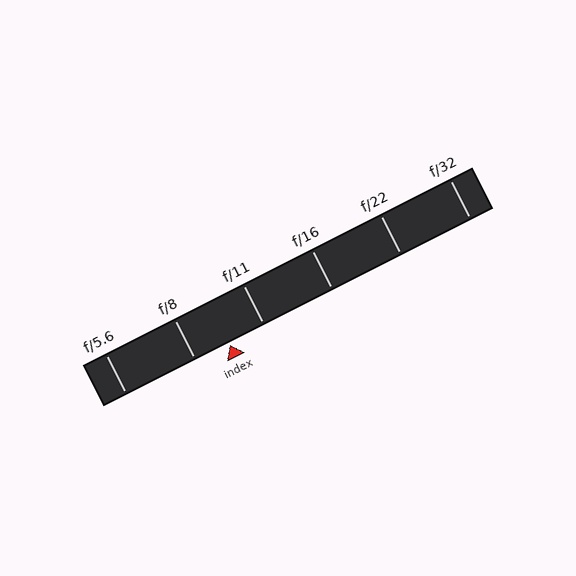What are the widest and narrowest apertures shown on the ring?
The widest aperture shown is f/5.6 and the narrowest is f/32.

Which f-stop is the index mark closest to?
The index mark is closest to f/8.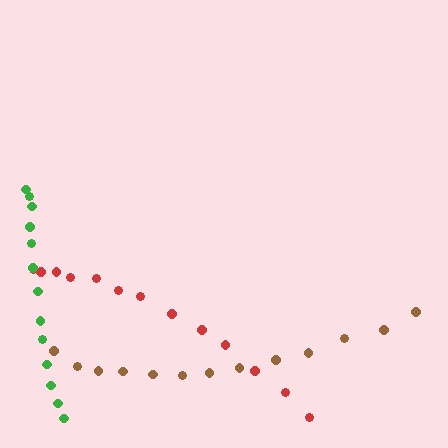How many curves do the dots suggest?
There are 3 distinct paths.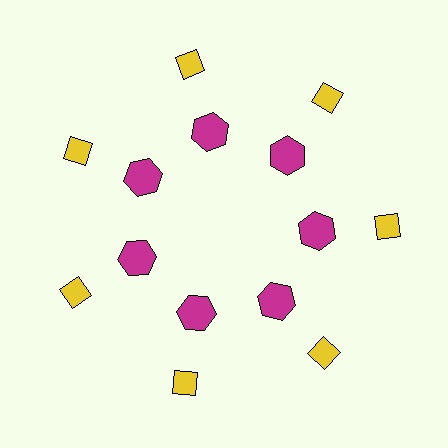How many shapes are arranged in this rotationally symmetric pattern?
There are 14 shapes, arranged in 7 groups of 2.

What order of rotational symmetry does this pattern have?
This pattern has 7-fold rotational symmetry.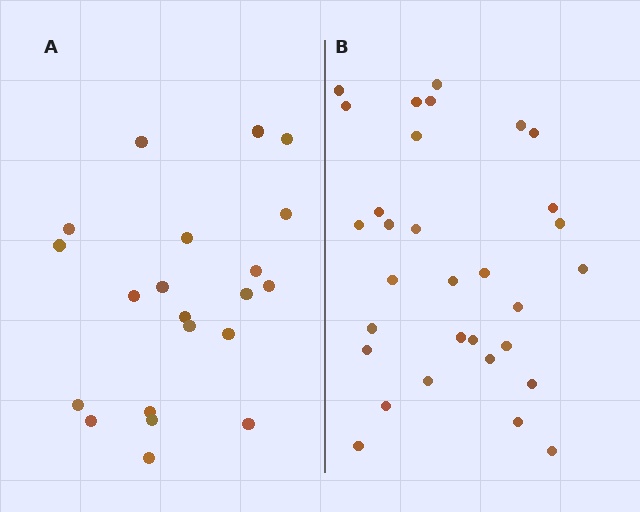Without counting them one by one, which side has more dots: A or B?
Region B (the right region) has more dots.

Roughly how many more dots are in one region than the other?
Region B has roughly 10 or so more dots than region A.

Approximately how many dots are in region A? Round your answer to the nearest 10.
About 20 dots. (The exact count is 21, which rounds to 20.)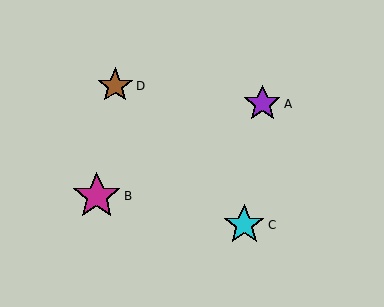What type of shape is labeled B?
Shape B is a magenta star.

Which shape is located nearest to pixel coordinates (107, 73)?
The brown star (labeled D) at (115, 86) is nearest to that location.